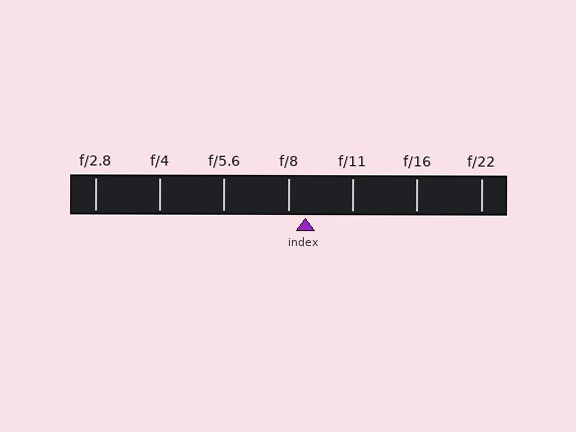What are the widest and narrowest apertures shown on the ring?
The widest aperture shown is f/2.8 and the narrowest is f/22.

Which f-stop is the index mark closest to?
The index mark is closest to f/8.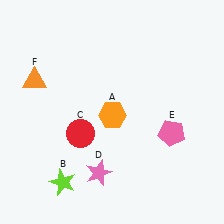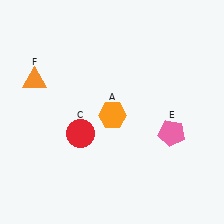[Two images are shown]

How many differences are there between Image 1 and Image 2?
There are 2 differences between the two images.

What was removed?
The lime star (B), the pink star (D) were removed in Image 2.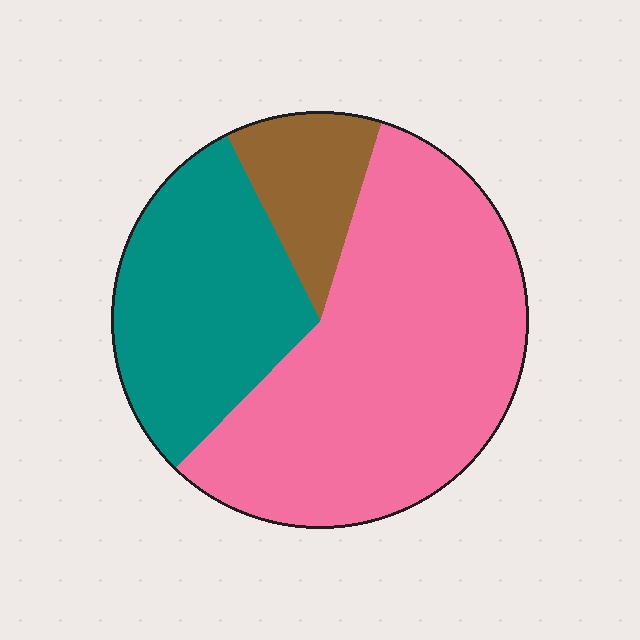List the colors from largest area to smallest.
From largest to smallest: pink, teal, brown.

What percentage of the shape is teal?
Teal takes up between a sixth and a third of the shape.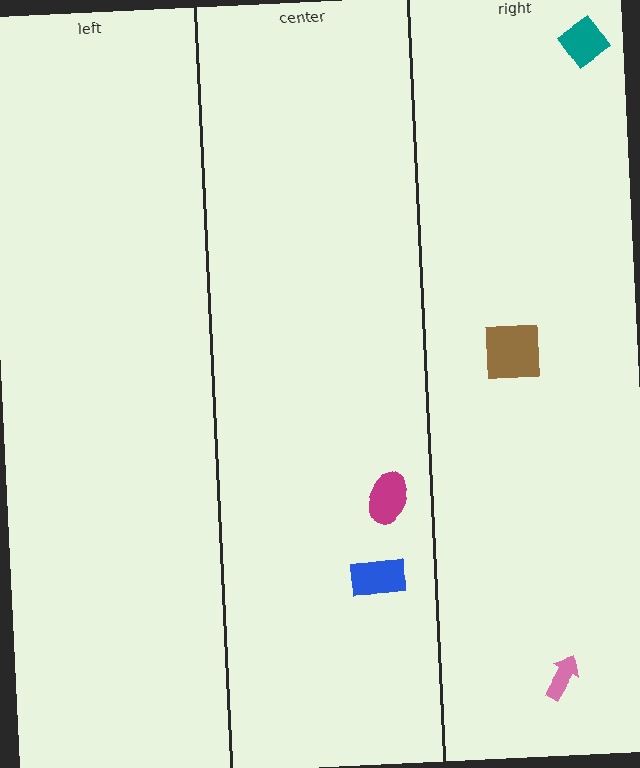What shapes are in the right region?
The teal diamond, the pink arrow, the brown square.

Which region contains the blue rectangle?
The center region.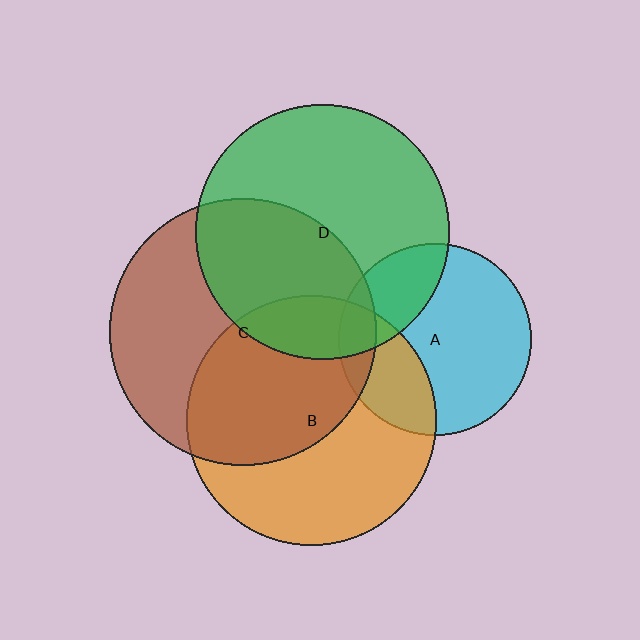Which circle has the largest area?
Circle C (brown).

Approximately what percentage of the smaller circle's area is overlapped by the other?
Approximately 10%.